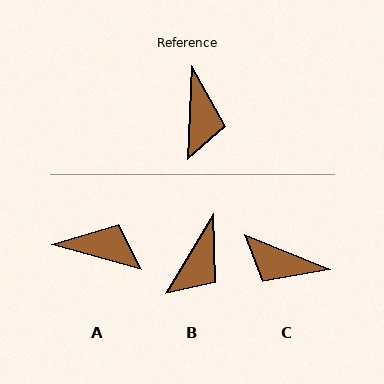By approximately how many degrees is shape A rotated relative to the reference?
Approximately 77 degrees counter-clockwise.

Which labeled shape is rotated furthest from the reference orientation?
C, about 109 degrees away.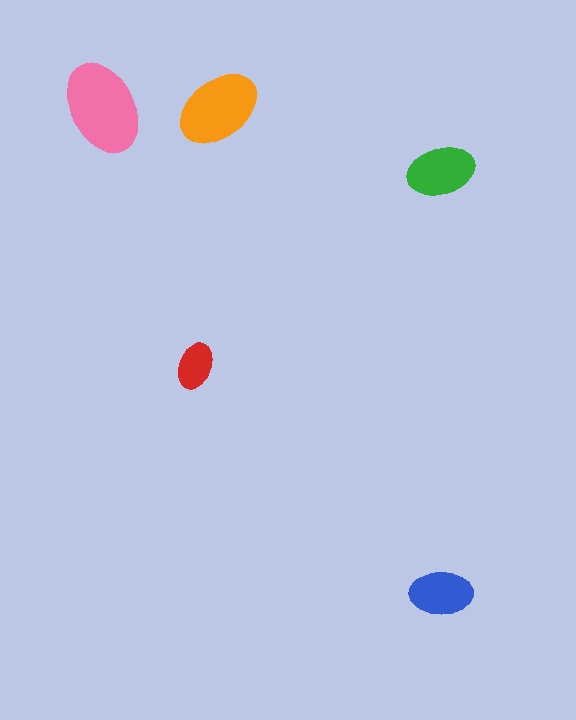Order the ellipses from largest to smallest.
the pink one, the orange one, the green one, the blue one, the red one.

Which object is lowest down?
The blue ellipse is bottommost.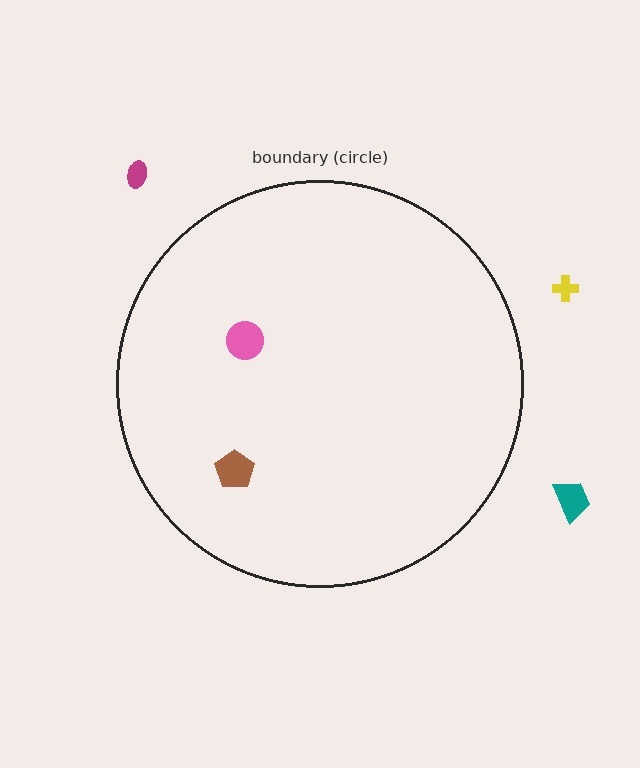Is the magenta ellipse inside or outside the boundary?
Outside.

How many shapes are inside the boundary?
2 inside, 3 outside.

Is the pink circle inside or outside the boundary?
Inside.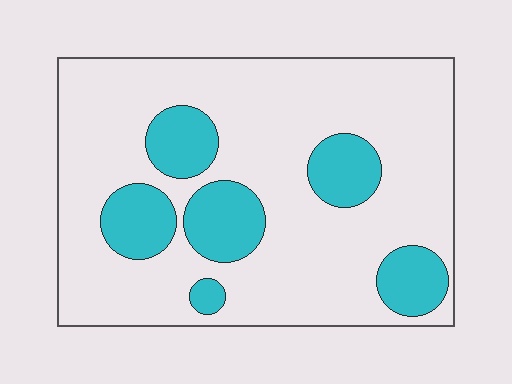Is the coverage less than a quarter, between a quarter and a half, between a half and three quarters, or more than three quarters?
Less than a quarter.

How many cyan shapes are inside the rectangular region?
6.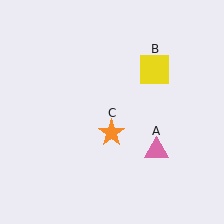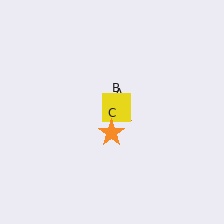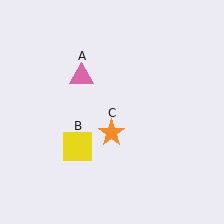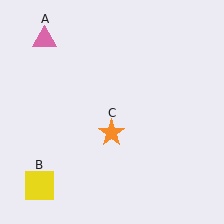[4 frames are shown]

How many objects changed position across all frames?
2 objects changed position: pink triangle (object A), yellow square (object B).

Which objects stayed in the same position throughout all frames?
Orange star (object C) remained stationary.